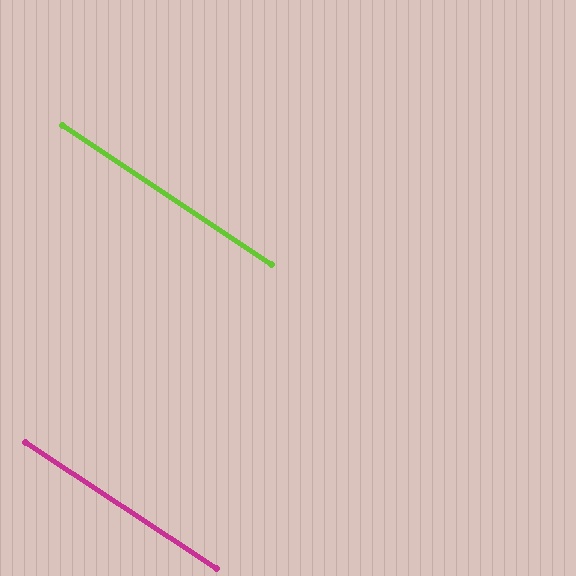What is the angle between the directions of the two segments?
Approximately 0 degrees.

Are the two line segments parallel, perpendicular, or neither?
Parallel — their directions differ by only 0.2°.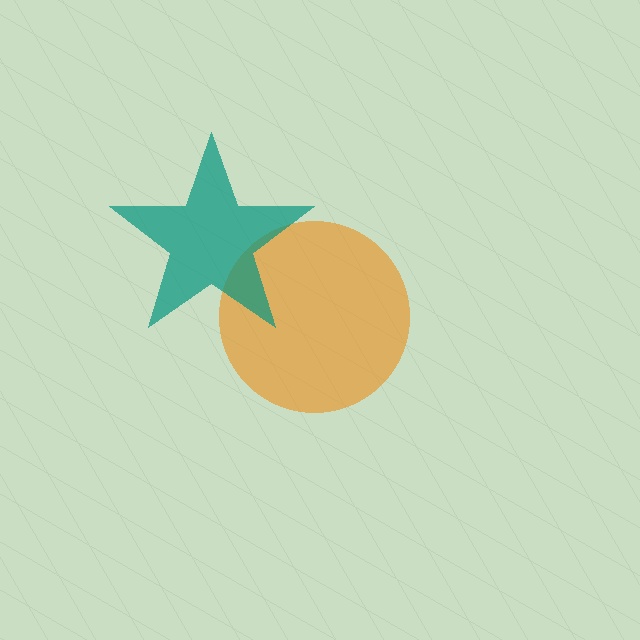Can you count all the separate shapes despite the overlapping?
Yes, there are 2 separate shapes.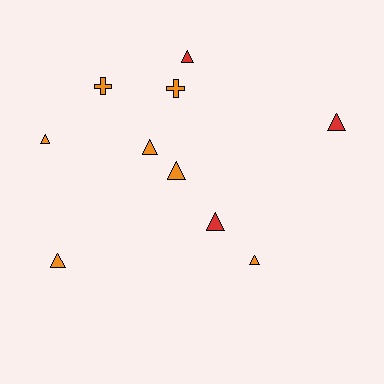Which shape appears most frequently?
Triangle, with 8 objects.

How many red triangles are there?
There are 3 red triangles.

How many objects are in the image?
There are 10 objects.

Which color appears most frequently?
Orange, with 7 objects.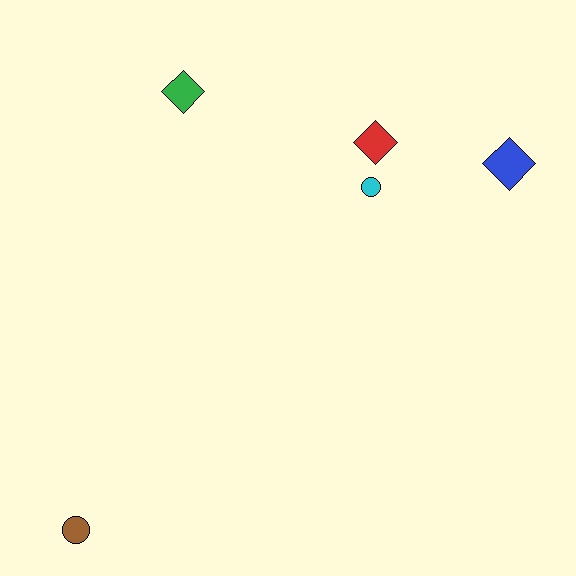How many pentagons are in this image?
There are no pentagons.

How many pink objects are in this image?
There are no pink objects.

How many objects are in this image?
There are 5 objects.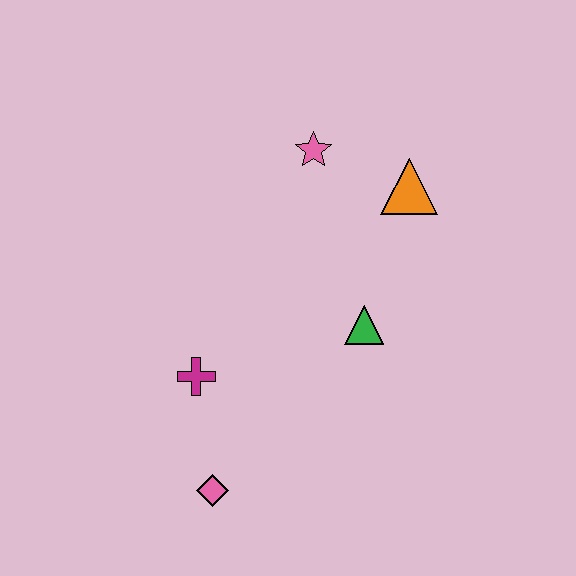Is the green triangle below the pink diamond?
No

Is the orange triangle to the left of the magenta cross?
No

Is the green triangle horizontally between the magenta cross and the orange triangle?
Yes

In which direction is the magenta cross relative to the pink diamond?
The magenta cross is above the pink diamond.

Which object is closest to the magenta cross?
The pink diamond is closest to the magenta cross.